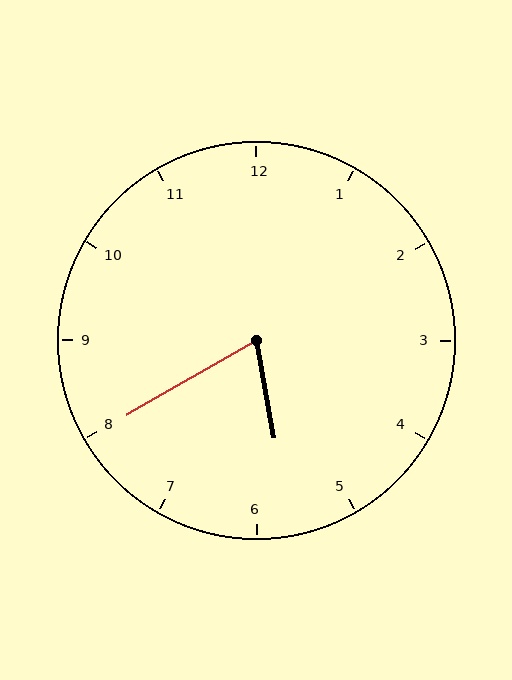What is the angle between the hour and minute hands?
Approximately 70 degrees.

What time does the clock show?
5:40.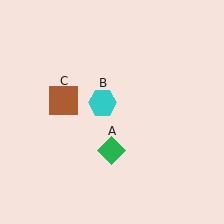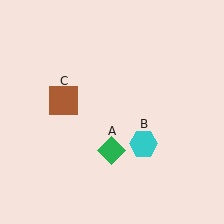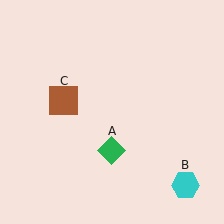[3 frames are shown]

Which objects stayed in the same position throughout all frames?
Green diamond (object A) and brown square (object C) remained stationary.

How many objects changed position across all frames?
1 object changed position: cyan hexagon (object B).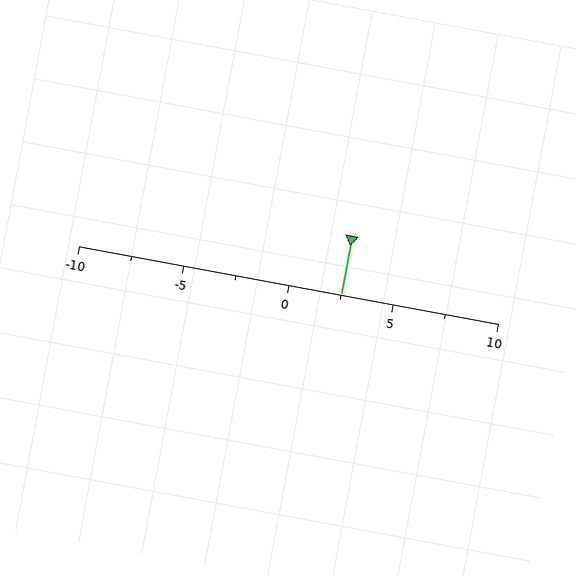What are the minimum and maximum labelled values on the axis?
The axis runs from -10 to 10.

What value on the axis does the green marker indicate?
The marker indicates approximately 2.5.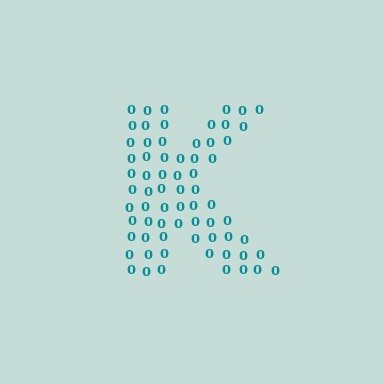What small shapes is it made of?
It is made of small digit 0's.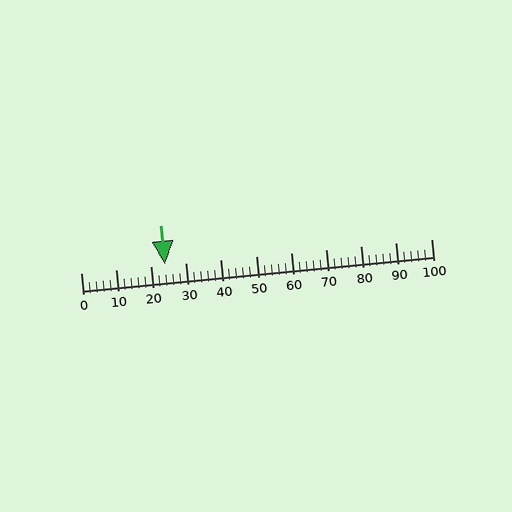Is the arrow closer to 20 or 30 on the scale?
The arrow is closer to 20.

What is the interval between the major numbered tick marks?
The major tick marks are spaced 10 units apart.